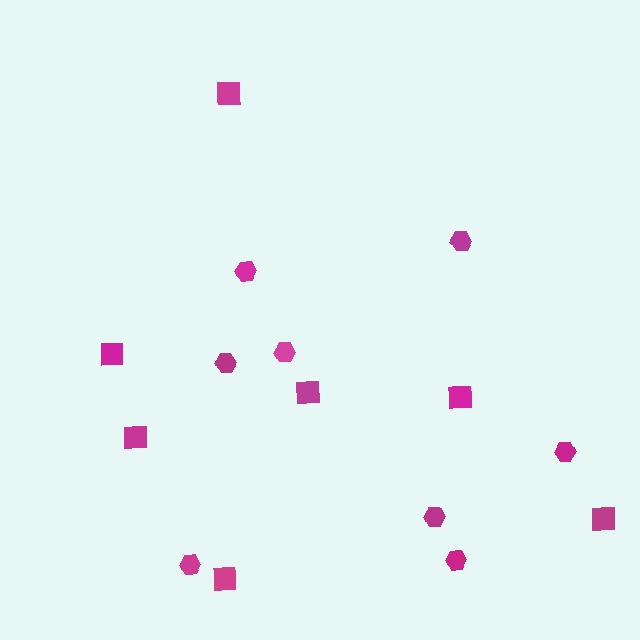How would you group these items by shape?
There are 2 groups: one group of hexagons (8) and one group of squares (7).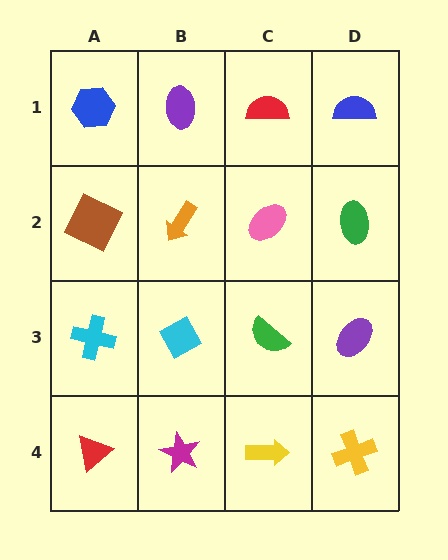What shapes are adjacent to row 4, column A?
A cyan cross (row 3, column A), a magenta star (row 4, column B).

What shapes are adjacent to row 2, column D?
A blue semicircle (row 1, column D), a purple ellipse (row 3, column D), a pink ellipse (row 2, column C).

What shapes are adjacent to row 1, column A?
A brown square (row 2, column A), a purple ellipse (row 1, column B).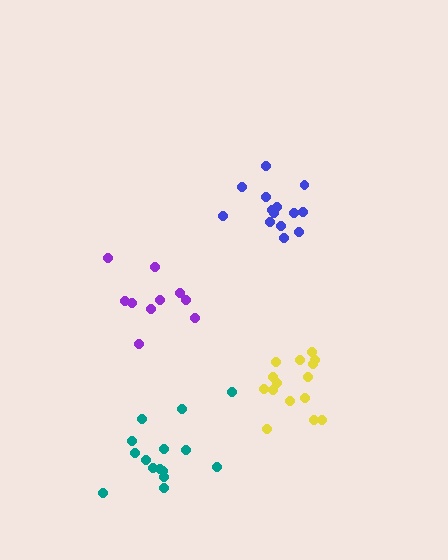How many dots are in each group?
Group 1: 15 dots, Group 2: 14 dots, Group 3: 15 dots, Group 4: 10 dots (54 total).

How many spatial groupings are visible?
There are 4 spatial groupings.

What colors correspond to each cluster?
The clusters are colored: yellow, blue, teal, purple.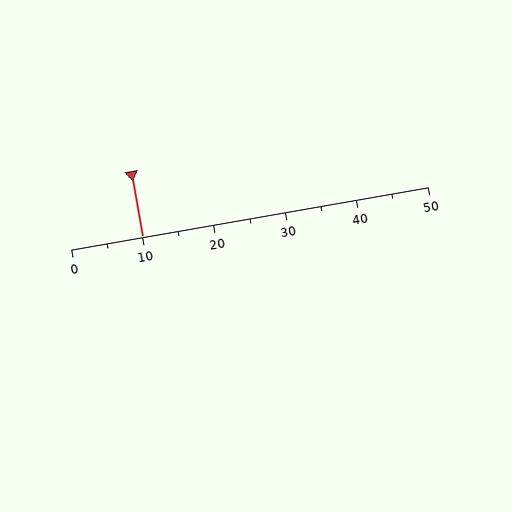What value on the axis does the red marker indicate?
The marker indicates approximately 10.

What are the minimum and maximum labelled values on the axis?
The axis runs from 0 to 50.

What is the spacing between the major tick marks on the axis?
The major ticks are spaced 10 apart.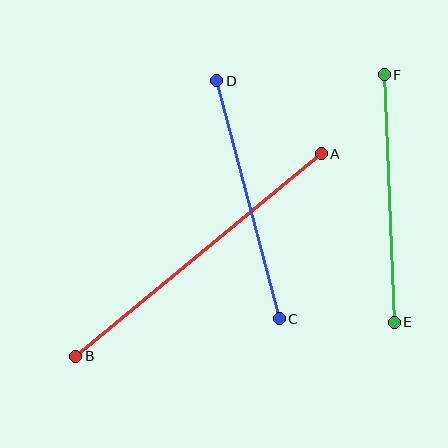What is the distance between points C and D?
The distance is approximately 246 pixels.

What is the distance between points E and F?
The distance is approximately 248 pixels.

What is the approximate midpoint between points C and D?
The midpoint is at approximately (248, 200) pixels.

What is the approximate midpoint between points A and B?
The midpoint is at approximately (198, 255) pixels.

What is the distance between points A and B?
The distance is approximately 318 pixels.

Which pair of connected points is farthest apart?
Points A and B are farthest apart.